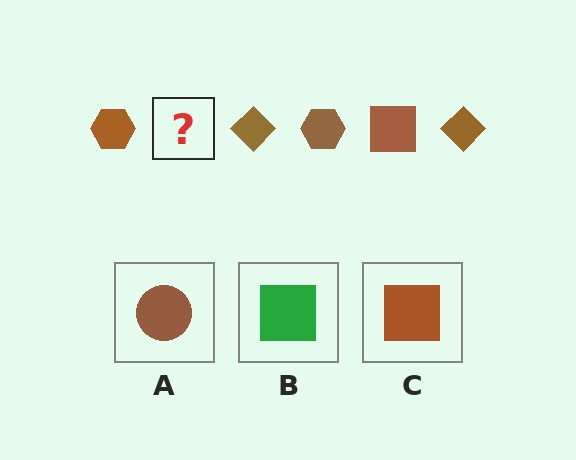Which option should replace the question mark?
Option C.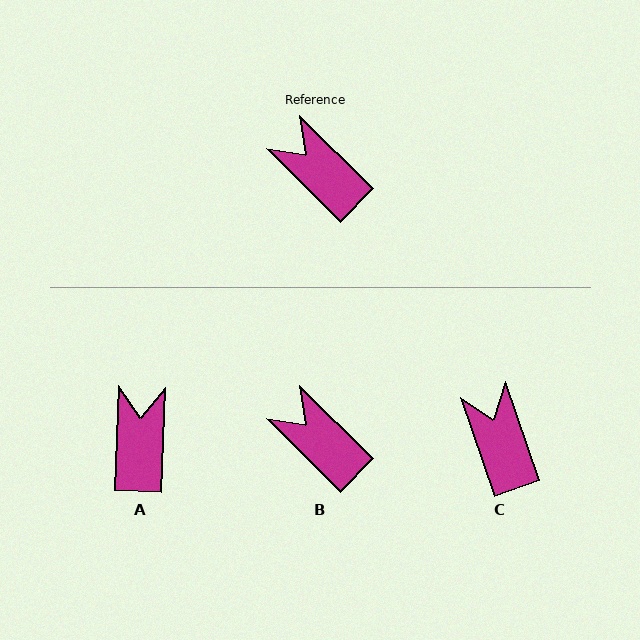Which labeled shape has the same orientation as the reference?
B.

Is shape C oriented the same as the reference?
No, it is off by about 26 degrees.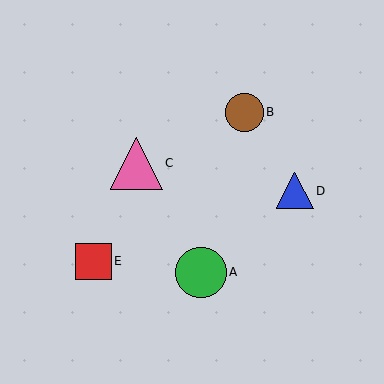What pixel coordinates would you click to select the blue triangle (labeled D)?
Click at (295, 191) to select the blue triangle D.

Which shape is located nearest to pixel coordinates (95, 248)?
The red square (labeled E) at (93, 261) is nearest to that location.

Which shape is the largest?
The pink triangle (labeled C) is the largest.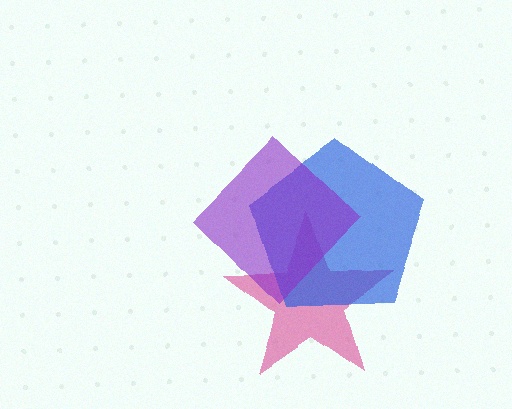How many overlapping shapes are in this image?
There are 3 overlapping shapes in the image.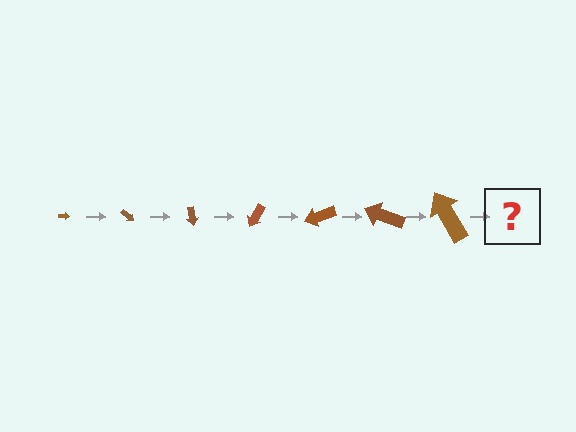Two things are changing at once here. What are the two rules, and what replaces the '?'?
The two rules are that the arrow grows larger each step and it rotates 40 degrees each step. The '?' should be an arrow, larger than the previous one and rotated 280 degrees from the start.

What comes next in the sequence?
The next element should be an arrow, larger than the previous one and rotated 280 degrees from the start.